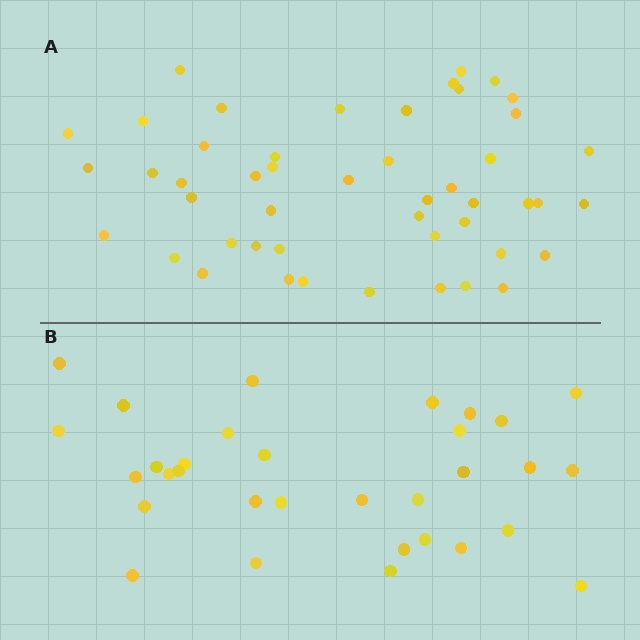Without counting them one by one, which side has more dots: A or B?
Region A (the top region) has more dots.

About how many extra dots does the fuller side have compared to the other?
Region A has approximately 15 more dots than region B.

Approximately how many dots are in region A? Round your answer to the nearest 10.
About 50 dots. (The exact count is 48, which rounds to 50.)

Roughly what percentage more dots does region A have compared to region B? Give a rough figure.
About 50% more.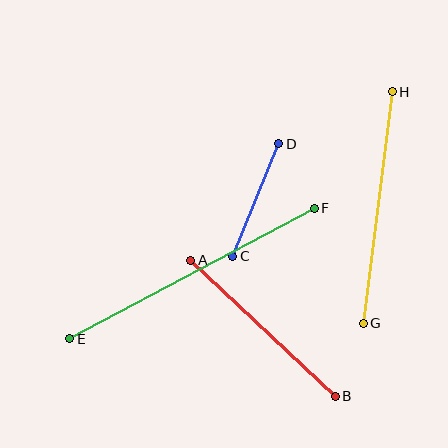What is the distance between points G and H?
The distance is approximately 233 pixels.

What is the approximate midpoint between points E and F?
The midpoint is at approximately (192, 273) pixels.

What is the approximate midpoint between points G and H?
The midpoint is at approximately (378, 208) pixels.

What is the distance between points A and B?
The distance is approximately 198 pixels.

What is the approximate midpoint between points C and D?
The midpoint is at approximately (256, 200) pixels.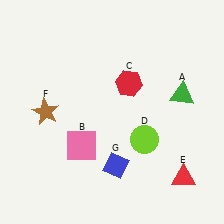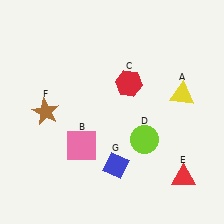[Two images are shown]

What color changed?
The triangle (A) changed from green in Image 1 to yellow in Image 2.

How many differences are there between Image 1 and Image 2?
There is 1 difference between the two images.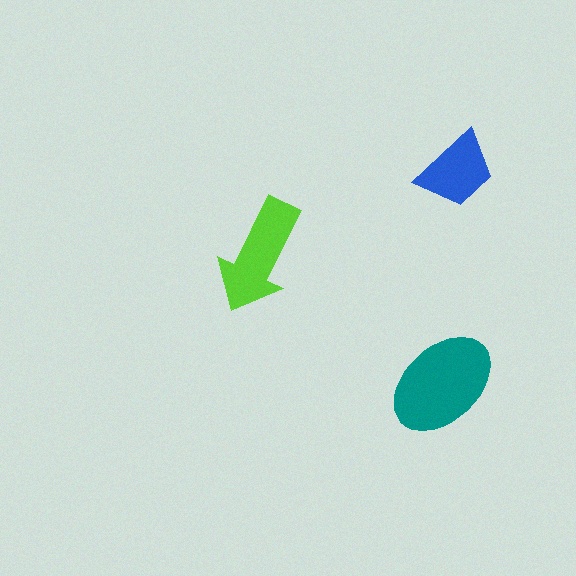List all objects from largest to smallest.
The teal ellipse, the lime arrow, the blue trapezoid.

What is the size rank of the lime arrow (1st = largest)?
2nd.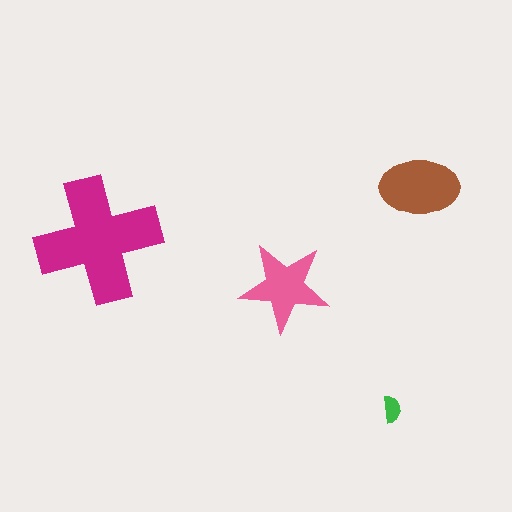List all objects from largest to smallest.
The magenta cross, the brown ellipse, the pink star, the green semicircle.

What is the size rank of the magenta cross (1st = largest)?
1st.